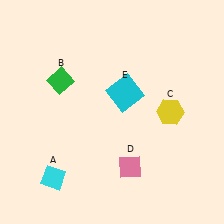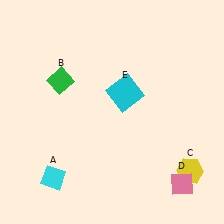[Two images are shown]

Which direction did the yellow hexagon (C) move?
The yellow hexagon (C) moved down.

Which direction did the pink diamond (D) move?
The pink diamond (D) moved right.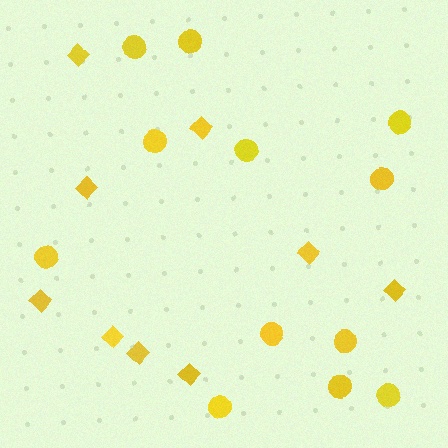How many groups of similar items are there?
There are 2 groups: one group of circles (12) and one group of diamonds (9).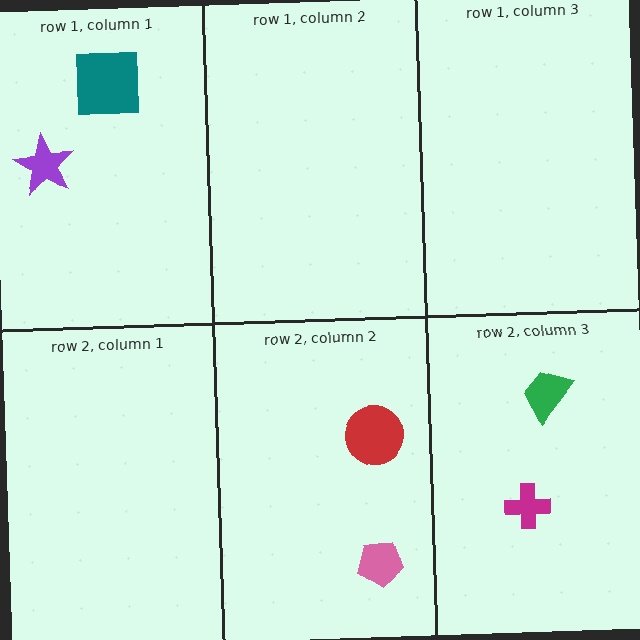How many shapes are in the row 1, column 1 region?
2.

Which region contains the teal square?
The row 1, column 1 region.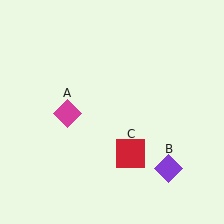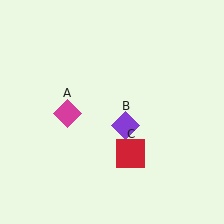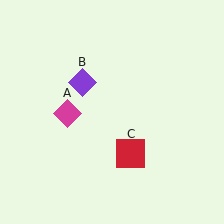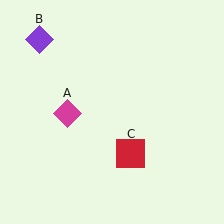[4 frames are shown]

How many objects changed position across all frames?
1 object changed position: purple diamond (object B).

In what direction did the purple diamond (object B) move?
The purple diamond (object B) moved up and to the left.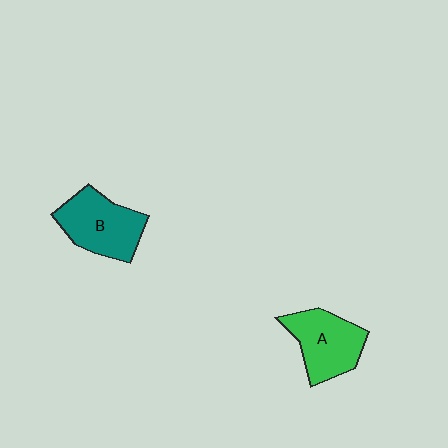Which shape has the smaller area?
Shape A (green).